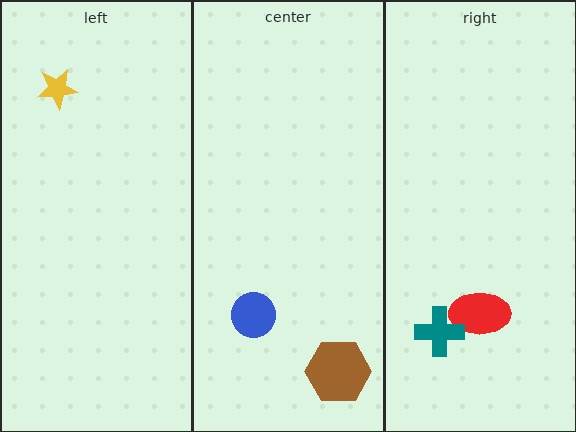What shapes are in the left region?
The yellow star.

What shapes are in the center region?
The brown hexagon, the blue circle.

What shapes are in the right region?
The red ellipse, the teal cross.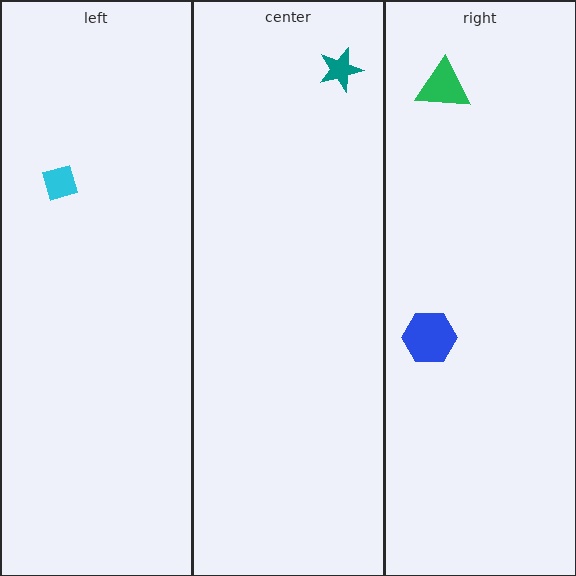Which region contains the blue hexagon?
The right region.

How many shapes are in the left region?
1.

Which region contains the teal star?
The center region.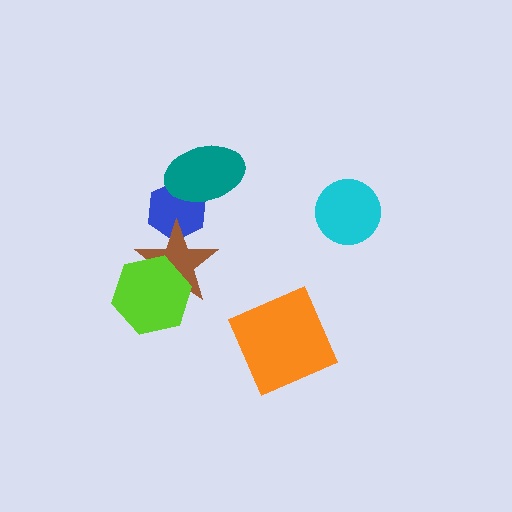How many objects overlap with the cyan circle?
0 objects overlap with the cyan circle.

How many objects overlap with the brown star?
2 objects overlap with the brown star.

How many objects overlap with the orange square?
0 objects overlap with the orange square.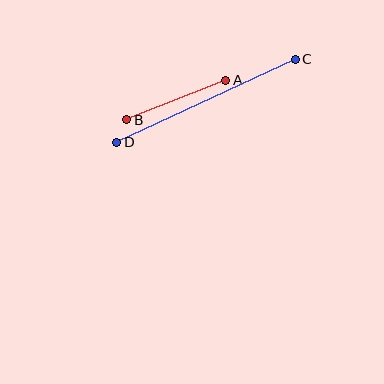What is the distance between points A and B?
The distance is approximately 107 pixels.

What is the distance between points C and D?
The distance is approximately 196 pixels.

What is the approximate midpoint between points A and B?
The midpoint is at approximately (176, 100) pixels.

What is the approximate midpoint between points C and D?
The midpoint is at approximately (206, 101) pixels.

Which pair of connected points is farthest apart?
Points C and D are farthest apart.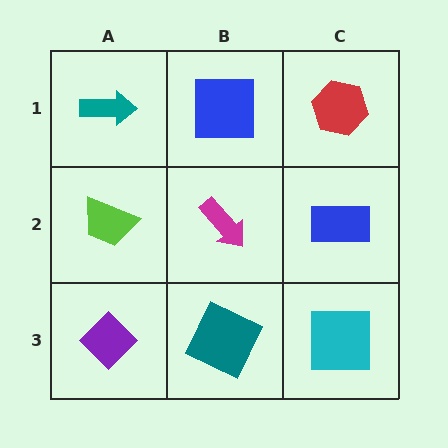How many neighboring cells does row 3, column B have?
3.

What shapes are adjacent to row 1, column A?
A lime trapezoid (row 2, column A), a blue square (row 1, column B).